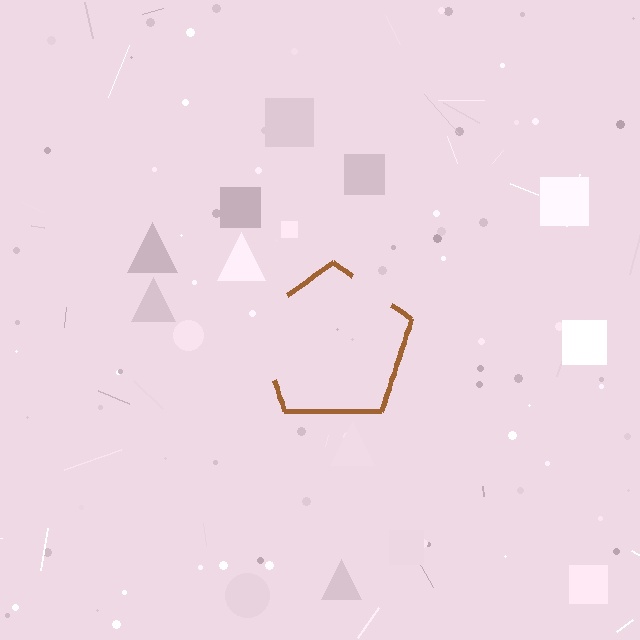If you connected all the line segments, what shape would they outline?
They would outline a pentagon.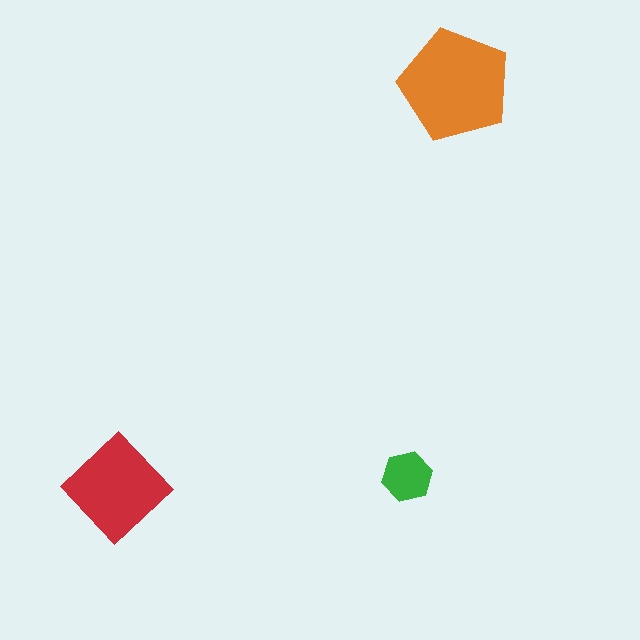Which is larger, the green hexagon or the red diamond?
The red diamond.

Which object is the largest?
The orange pentagon.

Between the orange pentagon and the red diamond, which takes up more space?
The orange pentagon.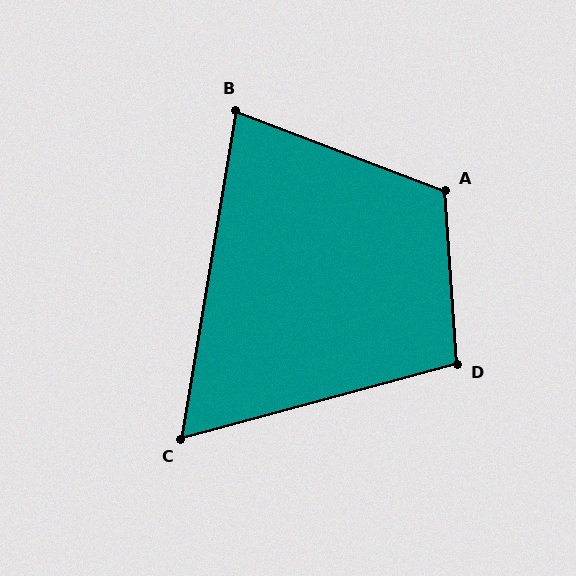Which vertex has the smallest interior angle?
C, at approximately 65 degrees.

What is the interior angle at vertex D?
Approximately 101 degrees (obtuse).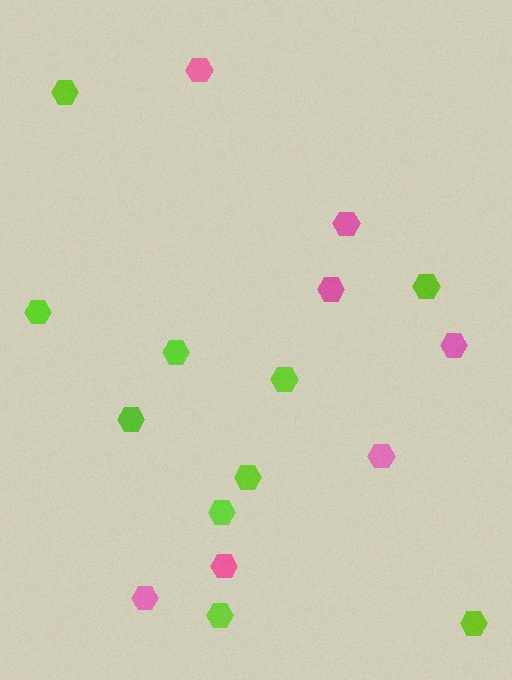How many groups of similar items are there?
There are 2 groups: one group of pink hexagons (7) and one group of lime hexagons (10).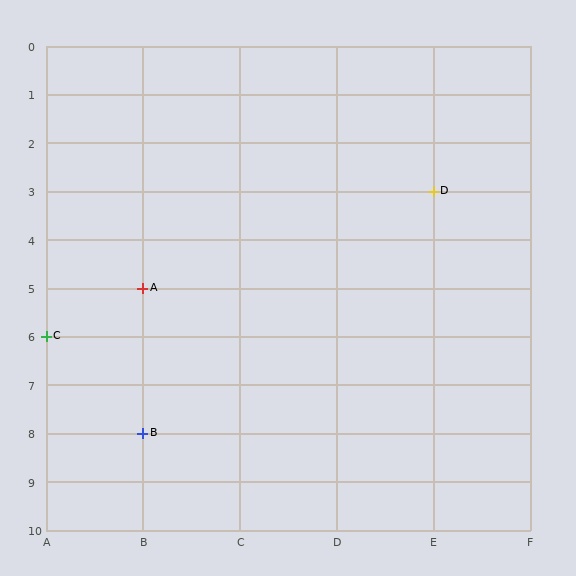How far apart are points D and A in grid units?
Points D and A are 3 columns and 2 rows apart (about 3.6 grid units diagonally).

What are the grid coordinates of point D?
Point D is at grid coordinates (E, 3).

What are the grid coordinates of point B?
Point B is at grid coordinates (B, 8).